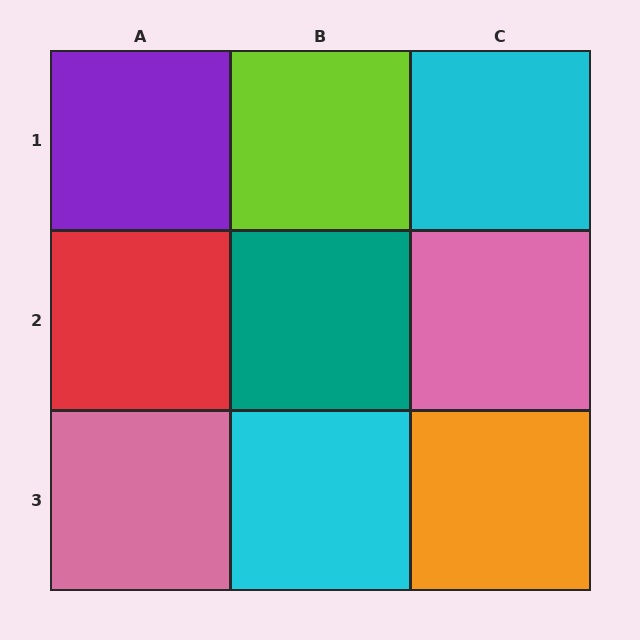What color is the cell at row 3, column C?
Orange.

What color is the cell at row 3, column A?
Pink.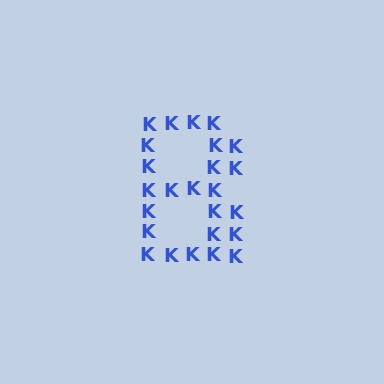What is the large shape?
The large shape is the letter B.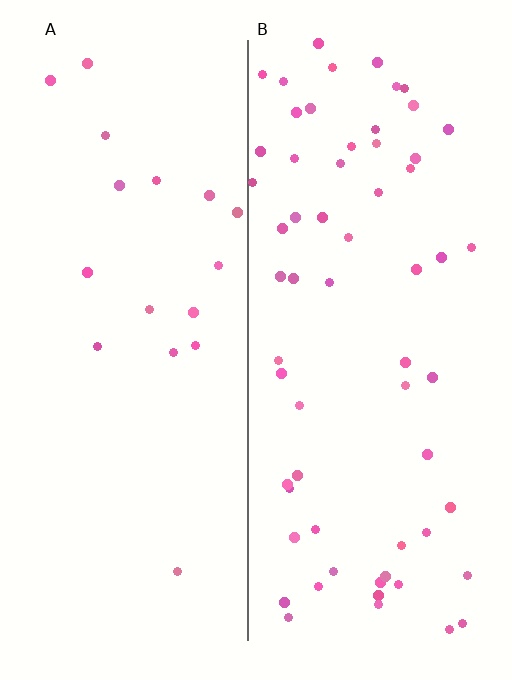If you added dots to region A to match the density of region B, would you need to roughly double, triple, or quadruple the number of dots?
Approximately quadruple.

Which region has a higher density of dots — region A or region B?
B (the right).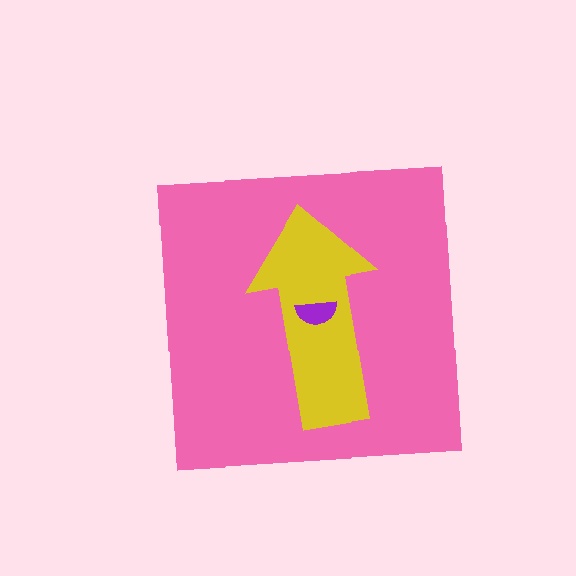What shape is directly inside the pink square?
The yellow arrow.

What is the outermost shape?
The pink square.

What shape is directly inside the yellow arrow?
The purple semicircle.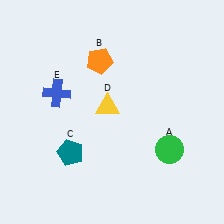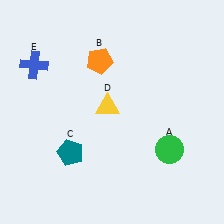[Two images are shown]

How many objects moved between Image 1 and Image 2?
1 object moved between the two images.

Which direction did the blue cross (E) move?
The blue cross (E) moved up.